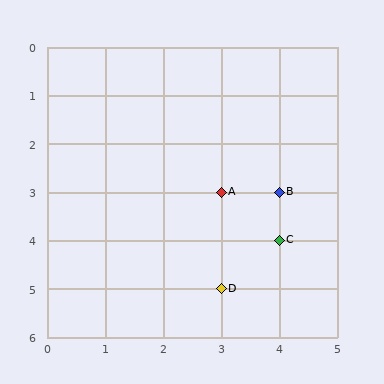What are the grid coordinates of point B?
Point B is at grid coordinates (4, 3).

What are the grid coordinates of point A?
Point A is at grid coordinates (3, 3).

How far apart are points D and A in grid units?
Points D and A are 2 rows apart.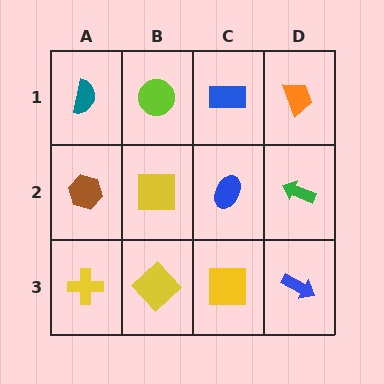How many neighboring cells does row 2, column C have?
4.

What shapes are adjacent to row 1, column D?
A green arrow (row 2, column D), a blue rectangle (row 1, column C).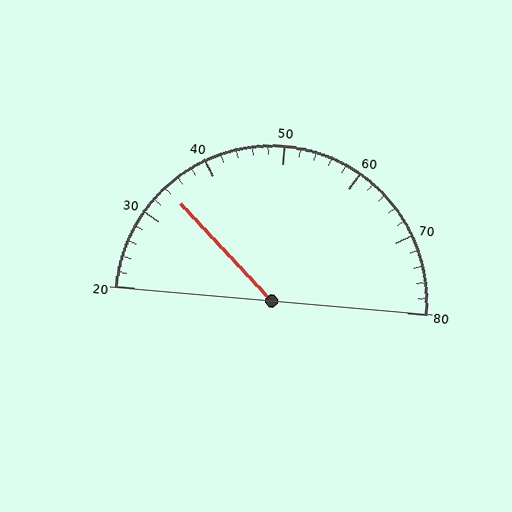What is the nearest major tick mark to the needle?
The nearest major tick mark is 30.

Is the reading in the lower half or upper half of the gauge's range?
The reading is in the lower half of the range (20 to 80).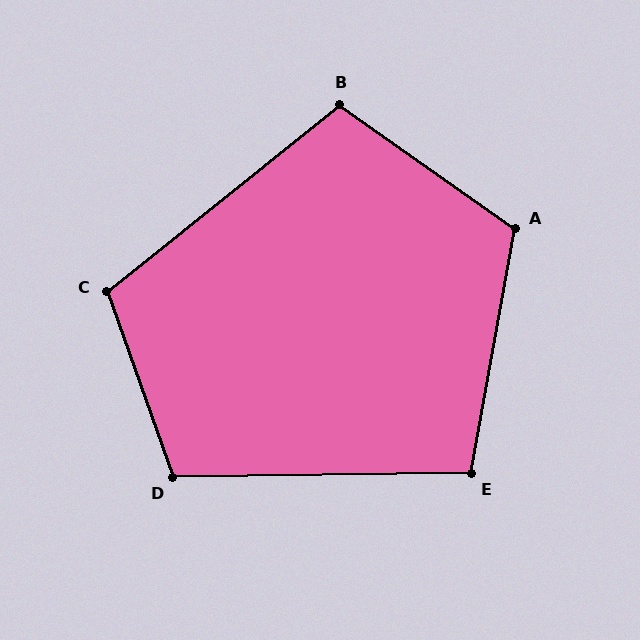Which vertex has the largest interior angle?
A, at approximately 115 degrees.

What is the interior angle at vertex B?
Approximately 106 degrees (obtuse).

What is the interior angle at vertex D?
Approximately 109 degrees (obtuse).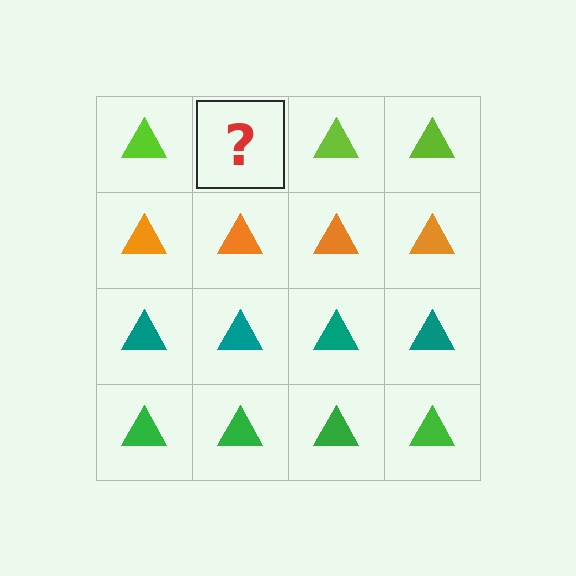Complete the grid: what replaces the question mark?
The question mark should be replaced with a lime triangle.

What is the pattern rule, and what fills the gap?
The rule is that each row has a consistent color. The gap should be filled with a lime triangle.